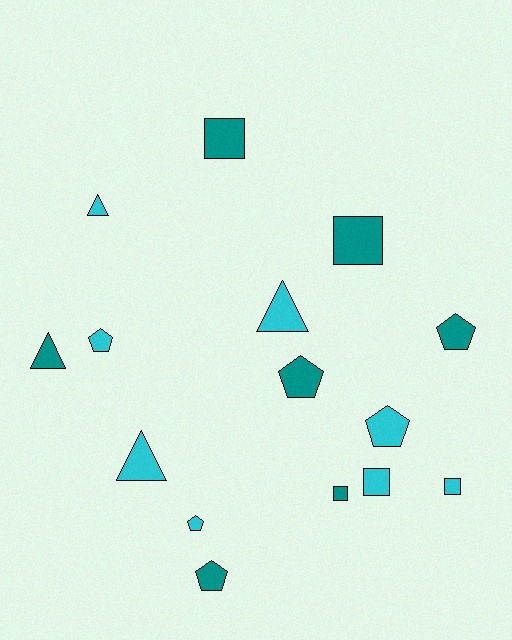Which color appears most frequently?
Cyan, with 8 objects.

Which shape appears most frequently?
Pentagon, with 6 objects.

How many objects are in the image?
There are 15 objects.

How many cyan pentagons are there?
There are 3 cyan pentagons.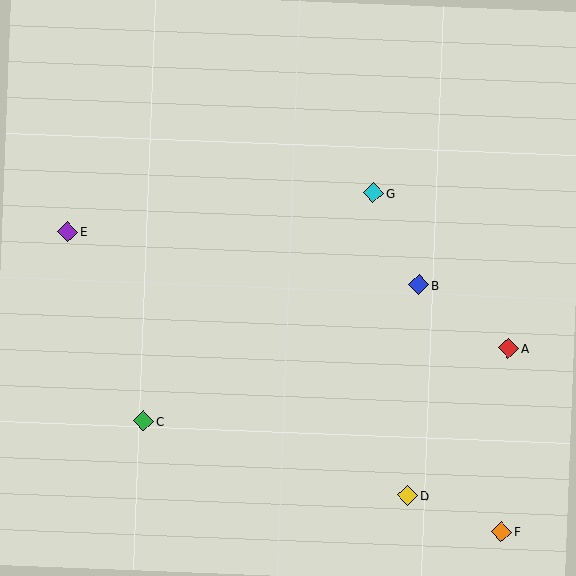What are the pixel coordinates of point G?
Point G is at (374, 193).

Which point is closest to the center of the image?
Point G at (374, 193) is closest to the center.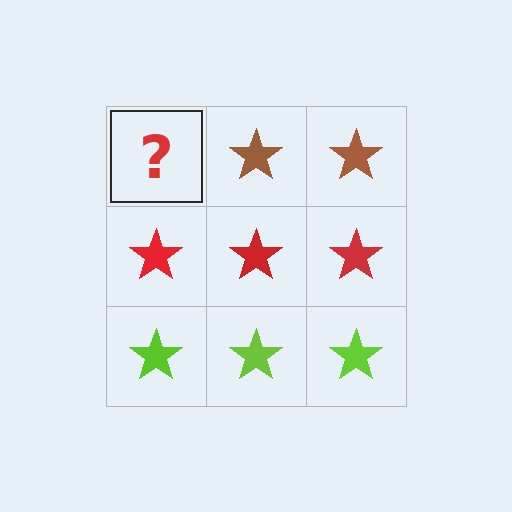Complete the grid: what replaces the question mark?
The question mark should be replaced with a brown star.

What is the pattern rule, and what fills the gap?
The rule is that each row has a consistent color. The gap should be filled with a brown star.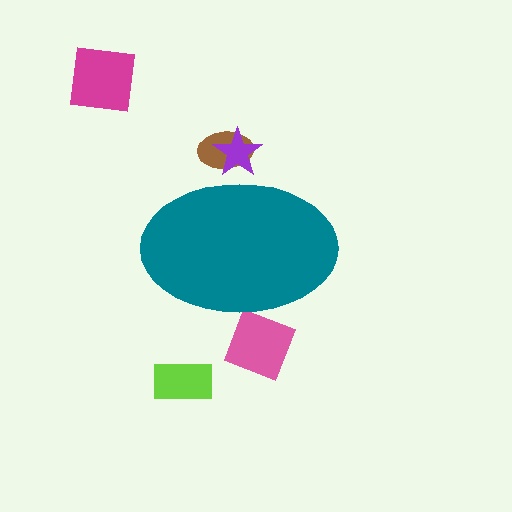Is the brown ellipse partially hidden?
Yes, the brown ellipse is partially hidden behind the teal ellipse.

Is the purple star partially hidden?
Yes, the purple star is partially hidden behind the teal ellipse.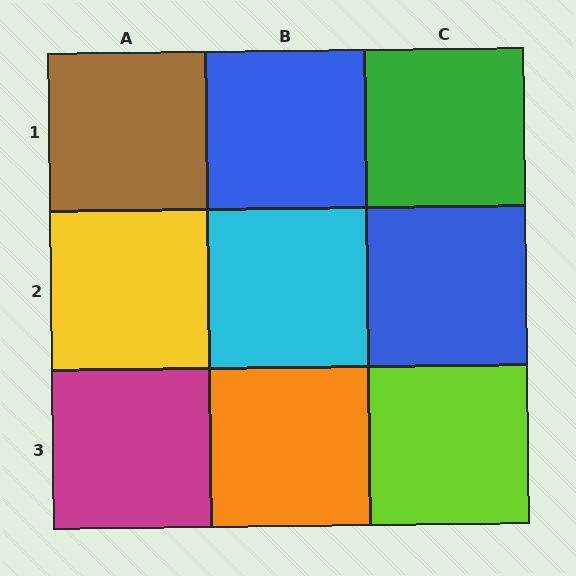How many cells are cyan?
1 cell is cyan.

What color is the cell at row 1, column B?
Blue.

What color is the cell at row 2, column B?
Cyan.